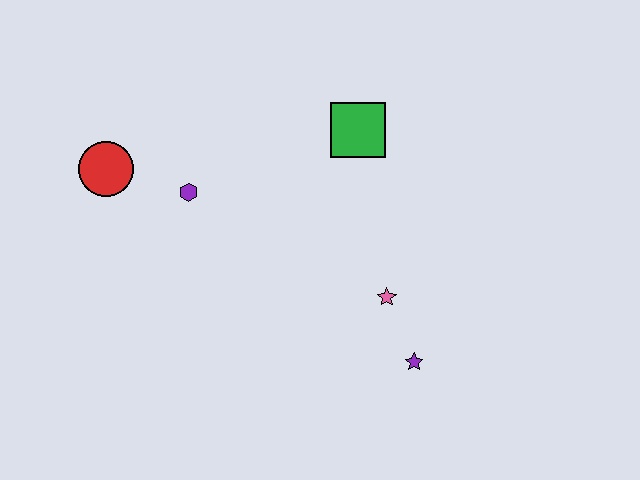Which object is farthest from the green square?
The red circle is farthest from the green square.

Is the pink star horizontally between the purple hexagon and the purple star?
Yes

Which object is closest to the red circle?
The purple hexagon is closest to the red circle.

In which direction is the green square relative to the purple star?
The green square is above the purple star.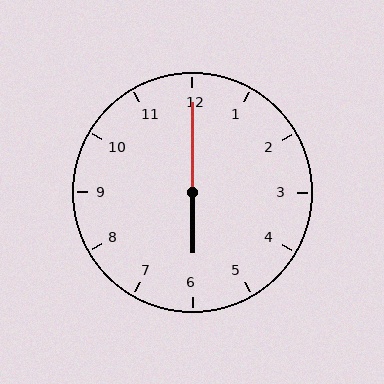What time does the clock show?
6:00.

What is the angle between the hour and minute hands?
Approximately 180 degrees.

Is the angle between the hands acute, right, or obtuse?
It is obtuse.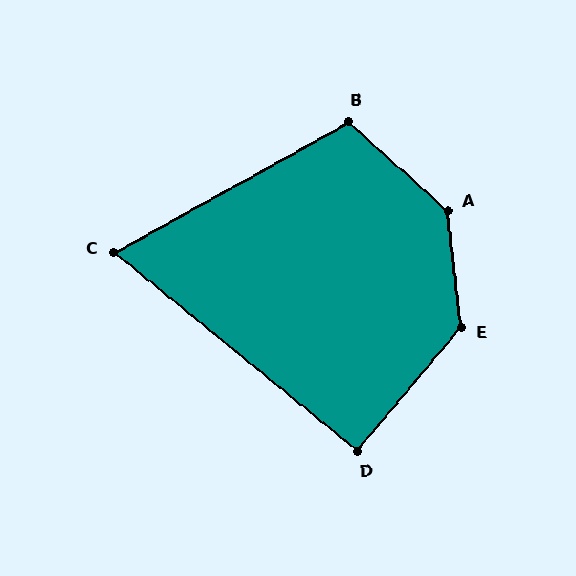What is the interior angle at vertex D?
Approximately 91 degrees (approximately right).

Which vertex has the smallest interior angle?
C, at approximately 69 degrees.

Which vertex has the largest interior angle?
A, at approximately 139 degrees.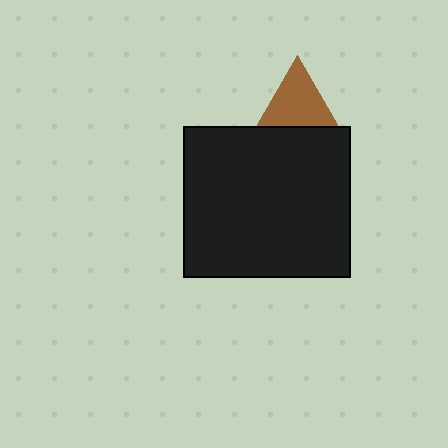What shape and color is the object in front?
The object in front is a black rectangle.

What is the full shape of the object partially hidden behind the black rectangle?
The partially hidden object is a brown triangle.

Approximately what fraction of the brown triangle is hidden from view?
Roughly 39% of the brown triangle is hidden behind the black rectangle.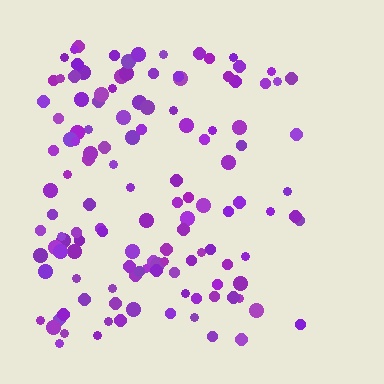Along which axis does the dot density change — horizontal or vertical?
Horizontal.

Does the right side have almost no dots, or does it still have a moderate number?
Still a moderate number, just noticeably fewer than the left.